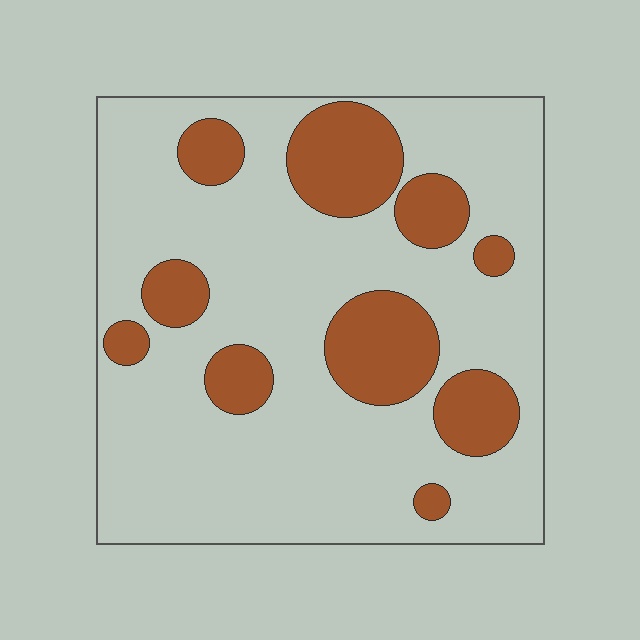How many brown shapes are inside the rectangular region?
10.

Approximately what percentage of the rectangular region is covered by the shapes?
Approximately 25%.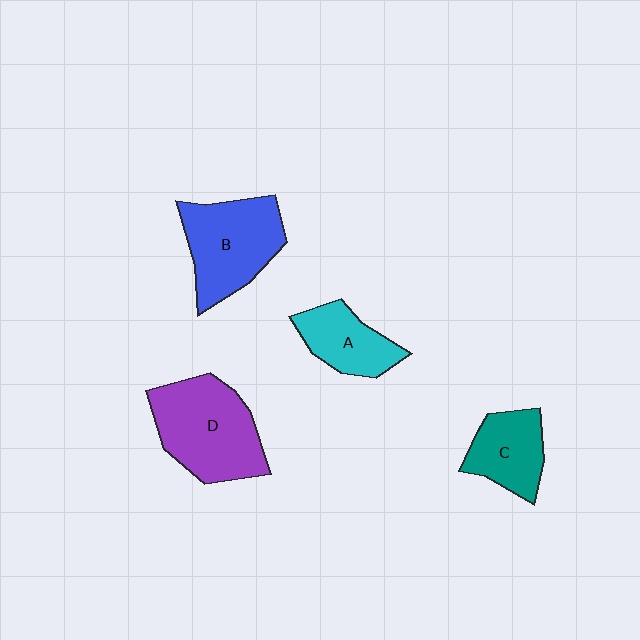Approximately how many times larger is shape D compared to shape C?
Approximately 1.7 times.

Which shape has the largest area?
Shape D (purple).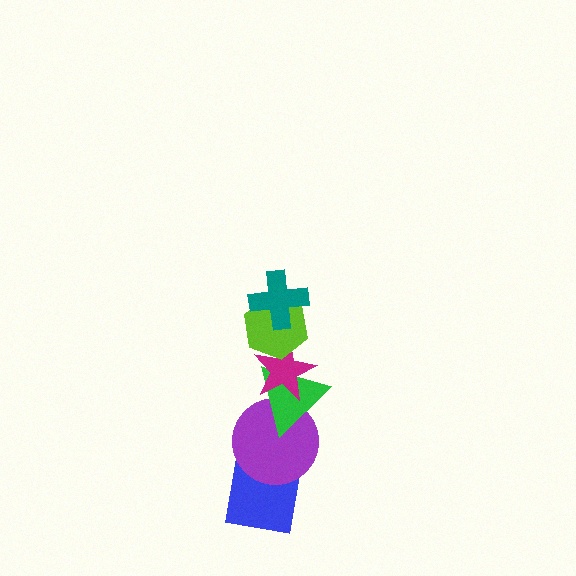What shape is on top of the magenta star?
The lime hexagon is on top of the magenta star.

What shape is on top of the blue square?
The purple circle is on top of the blue square.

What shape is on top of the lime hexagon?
The teal cross is on top of the lime hexagon.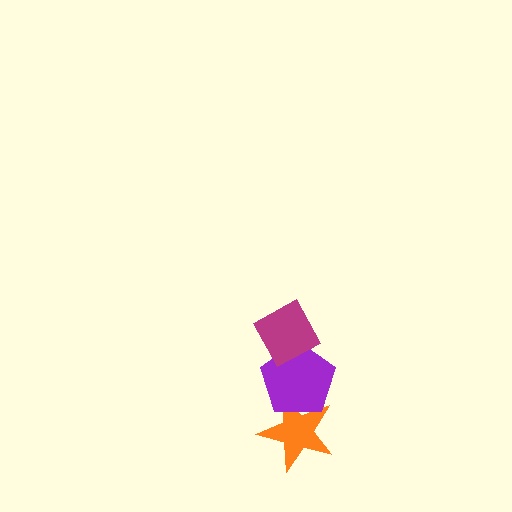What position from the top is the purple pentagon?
The purple pentagon is 2nd from the top.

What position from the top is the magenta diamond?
The magenta diamond is 1st from the top.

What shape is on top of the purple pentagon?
The magenta diamond is on top of the purple pentagon.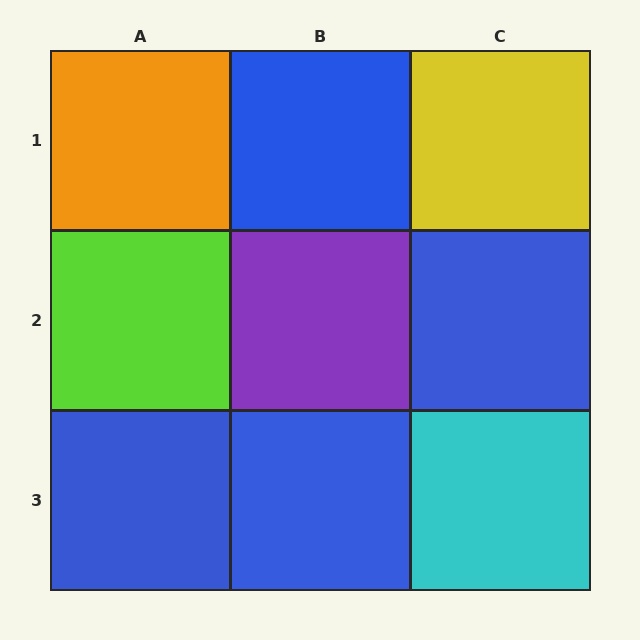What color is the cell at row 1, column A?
Orange.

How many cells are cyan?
1 cell is cyan.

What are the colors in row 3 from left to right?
Blue, blue, cyan.